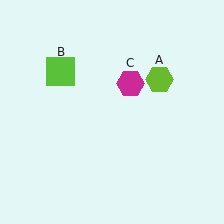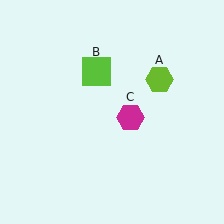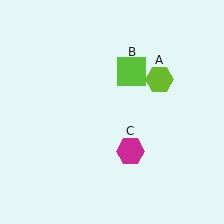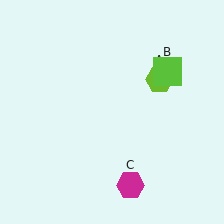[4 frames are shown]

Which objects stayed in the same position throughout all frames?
Lime hexagon (object A) remained stationary.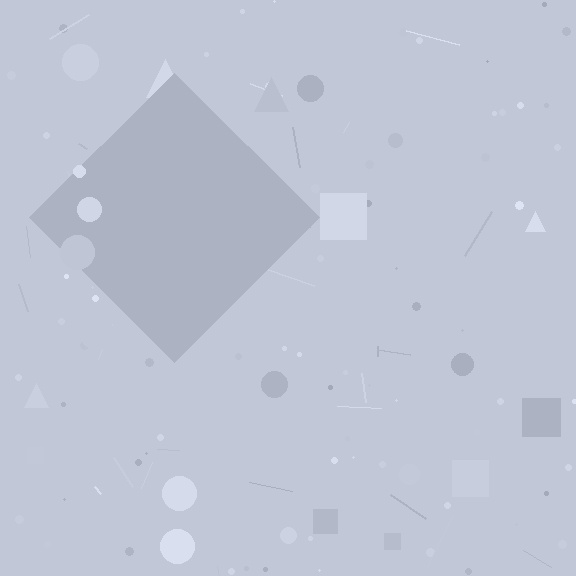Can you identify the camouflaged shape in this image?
The camouflaged shape is a diamond.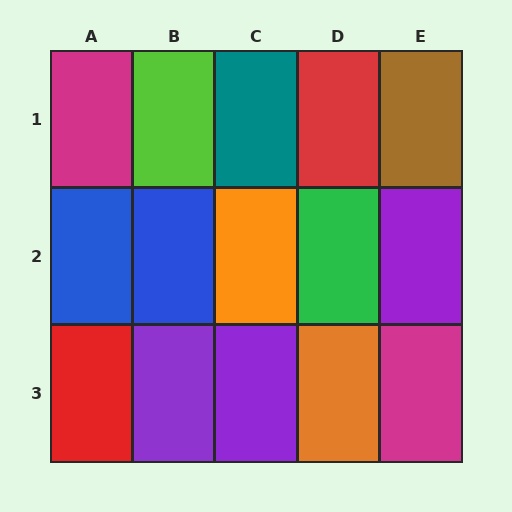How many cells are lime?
1 cell is lime.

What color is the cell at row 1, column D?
Red.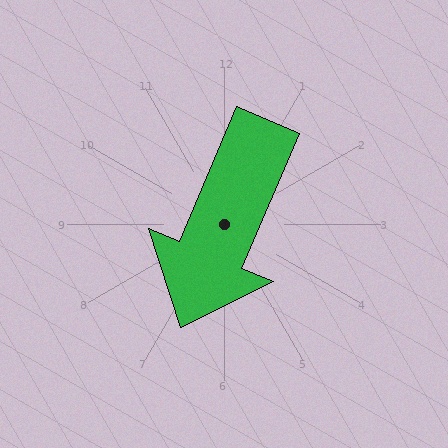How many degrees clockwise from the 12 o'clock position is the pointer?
Approximately 203 degrees.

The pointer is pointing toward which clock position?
Roughly 7 o'clock.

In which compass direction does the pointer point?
Southwest.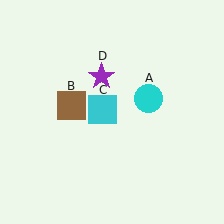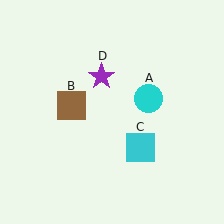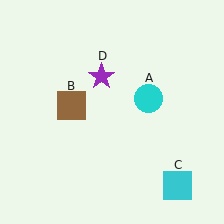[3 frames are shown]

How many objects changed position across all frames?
1 object changed position: cyan square (object C).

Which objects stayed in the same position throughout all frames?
Cyan circle (object A) and brown square (object B) and purple star (object D) remained stationary.